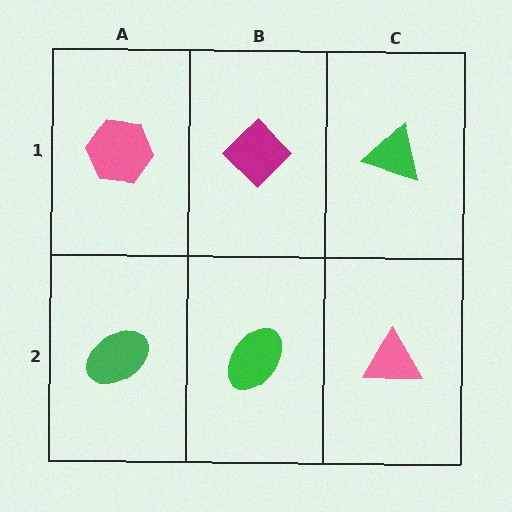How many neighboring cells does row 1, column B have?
3.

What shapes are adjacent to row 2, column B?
A magenta diamond (row 1, column B), a green ellipse (row 2, column A), a pink triangle (row 2, column C).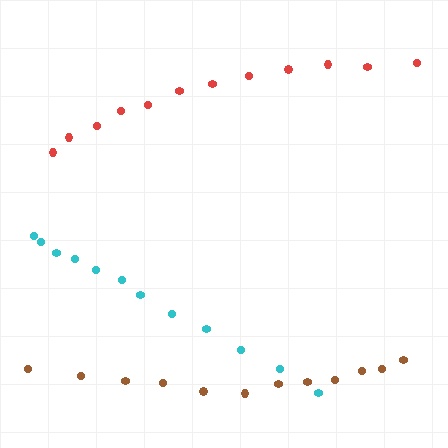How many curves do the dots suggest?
There are 3 distinct paths.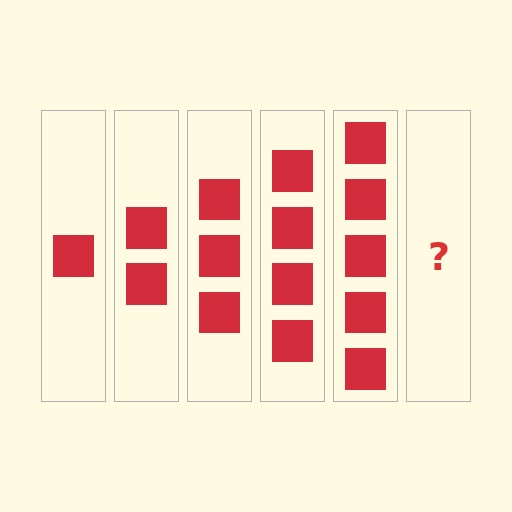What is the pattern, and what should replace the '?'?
The pattern is that each step adds one more square. The '?' should be 6 squares.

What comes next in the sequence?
The next element should be 6 squares.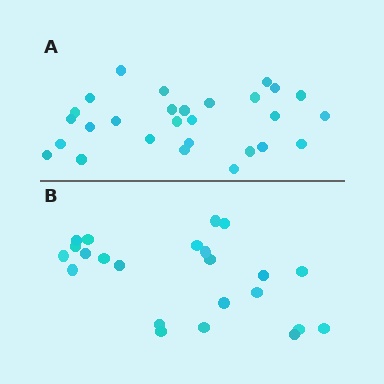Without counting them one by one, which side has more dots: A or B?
Region A (the top region) has more dots.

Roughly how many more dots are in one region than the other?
Region A has about 5 more dots than region B.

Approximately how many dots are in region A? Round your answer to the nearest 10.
About 30 dots. (The exact count is 28, which rounds to 30.)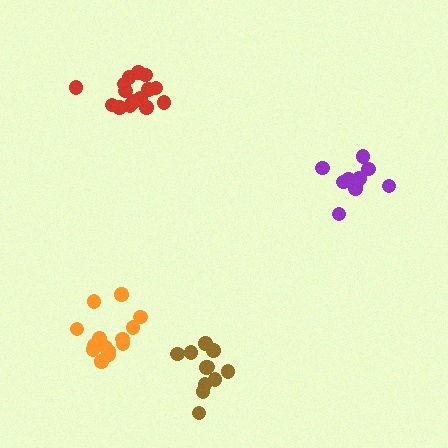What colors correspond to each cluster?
The clusters are colored: purple, red, orange, brown.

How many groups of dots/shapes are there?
There are 4 groups.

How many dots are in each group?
Group 1: 11 dots, Group 2: 16 dots, Group 3: 14 dots, Group 4: 11 dots (52 total).